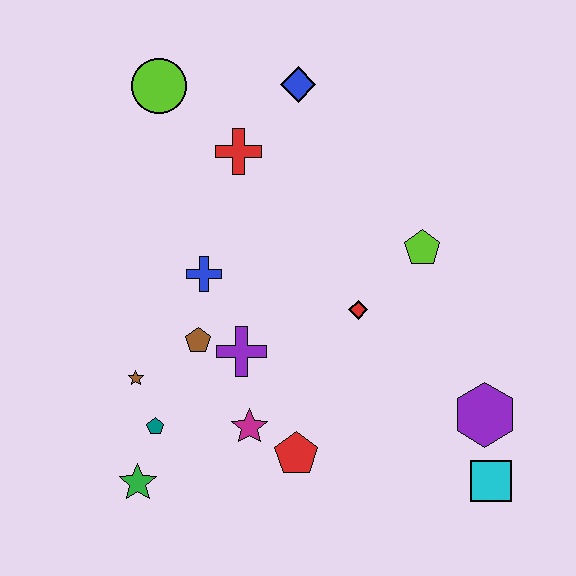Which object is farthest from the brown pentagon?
The cyan square is farthest from the brown pentagon.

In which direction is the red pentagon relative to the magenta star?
The red pentagon is to the right of the magenta star.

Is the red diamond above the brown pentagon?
Yes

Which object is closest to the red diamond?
The lime pentagon is closest to the red diamond.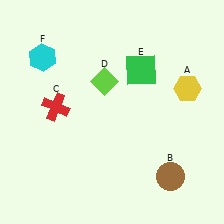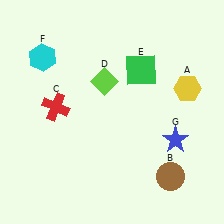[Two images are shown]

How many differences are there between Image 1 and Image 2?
There is 1 difference between the two images.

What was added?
A blue star (G) was added in Image 2.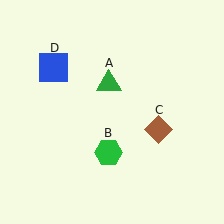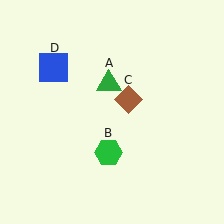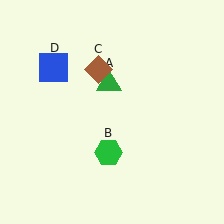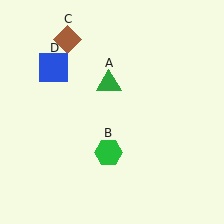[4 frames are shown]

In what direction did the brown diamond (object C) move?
The brown diamond (object C) moved up and to the left.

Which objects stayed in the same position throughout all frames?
Green triangle (object A) and green hexagon (object B) and blue square (object D) remained stationary.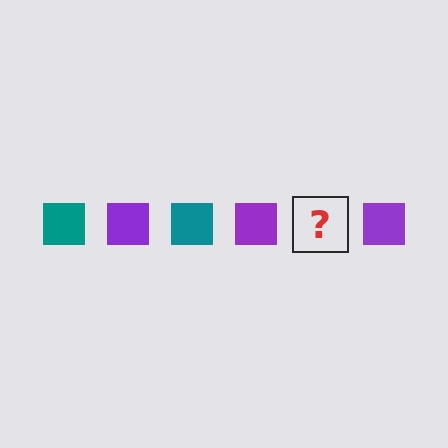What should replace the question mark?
The question mark should be replaced with a teal square.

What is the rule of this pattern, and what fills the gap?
The rule is that the pattern cycles through teal, purple squares. The gap should be filled with a teal square.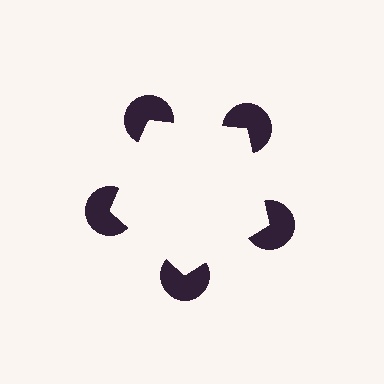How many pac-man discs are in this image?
There are 5 — one at each vertex of the illusory pentagon.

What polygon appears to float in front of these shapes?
An illusory pentagon — its edges are inferred from the aligned wedge cuts in the pac-man discs, not physically drawn.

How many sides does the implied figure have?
5 sides.